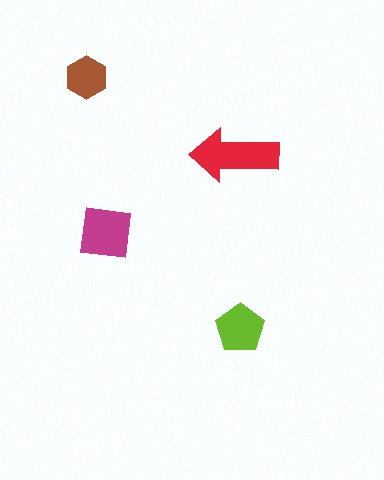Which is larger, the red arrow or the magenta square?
The red arrow.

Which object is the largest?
The red arrow.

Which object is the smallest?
The brown hexagon.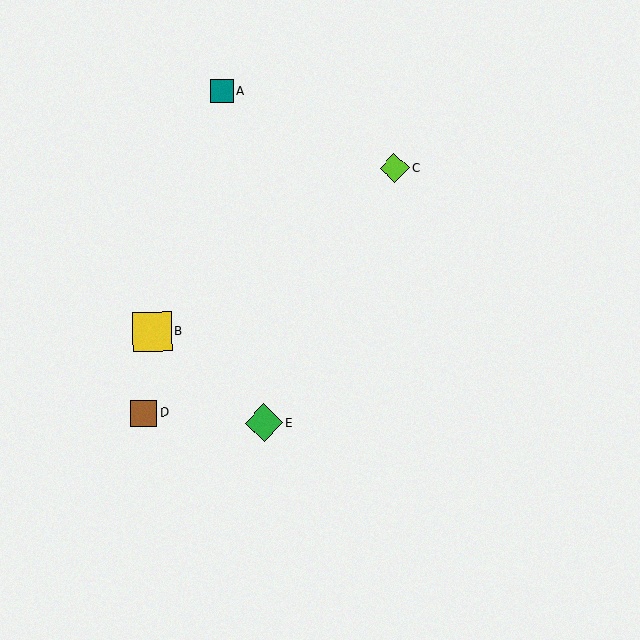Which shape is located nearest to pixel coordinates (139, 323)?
The yellow square (labeled B) at (152, 331) is nearest to that location.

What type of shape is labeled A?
Shape A is a teal square.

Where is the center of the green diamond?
The center of the green diamond is at (264, 423).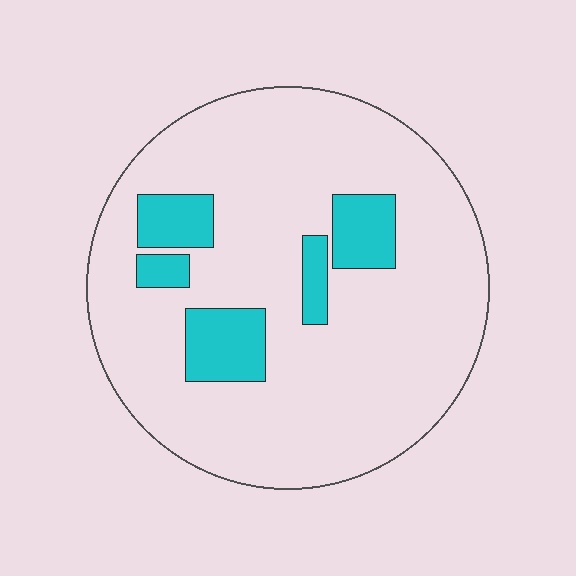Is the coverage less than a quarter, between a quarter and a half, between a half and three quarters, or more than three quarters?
Less than a quarter.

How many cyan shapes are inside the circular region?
5.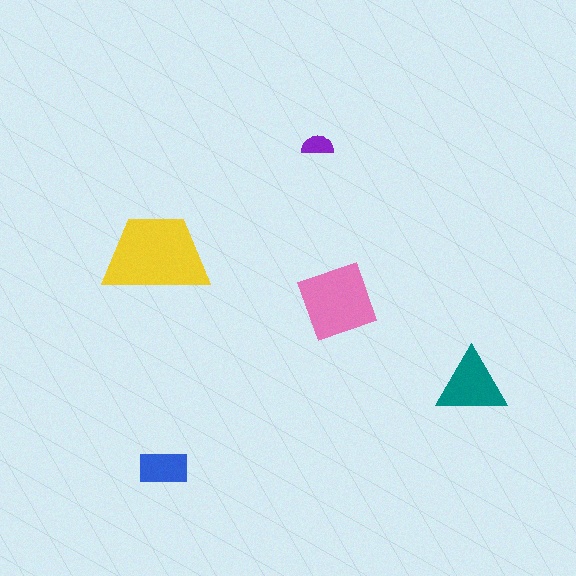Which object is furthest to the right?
The teal triangle is rightmost.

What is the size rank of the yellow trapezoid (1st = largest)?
1st.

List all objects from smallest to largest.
The purple semicircle, the blue rectangle, the teal triangle, the pink square, the yellow trapezoid.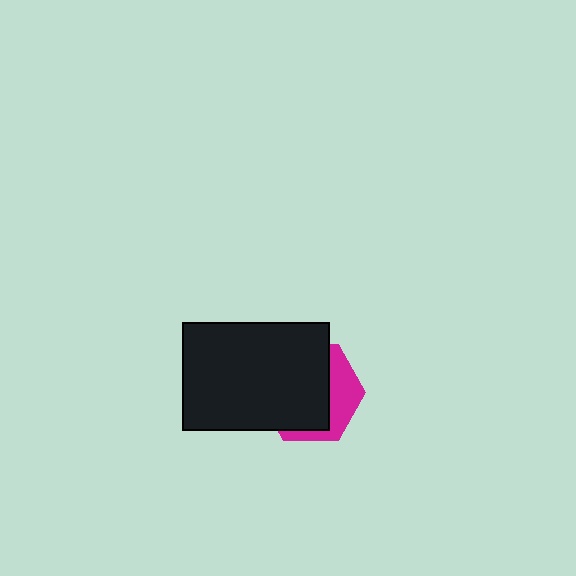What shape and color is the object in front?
The object in front is a black rectangle.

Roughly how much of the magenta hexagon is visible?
A small part of it is visible (roughly 33%).